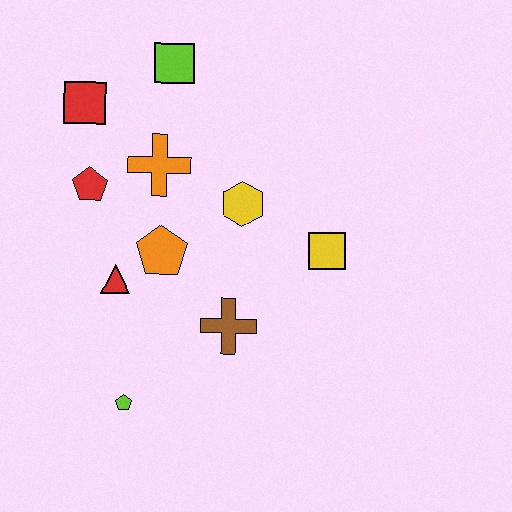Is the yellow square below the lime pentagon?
No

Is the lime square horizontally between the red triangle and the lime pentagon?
No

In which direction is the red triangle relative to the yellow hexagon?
The red triangle is to the left of the yellow hexagon.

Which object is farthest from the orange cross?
The lime pentagon is farthest from the orange cross.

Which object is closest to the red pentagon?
The orange cross is closest to the red pentagon.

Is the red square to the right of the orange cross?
No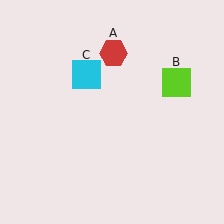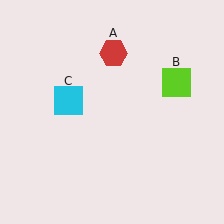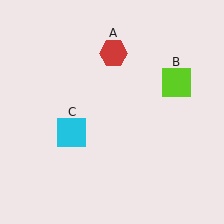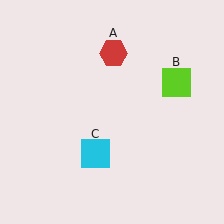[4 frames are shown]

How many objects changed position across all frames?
1 object changed position: cyan square (object C).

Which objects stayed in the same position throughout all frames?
Red hexagon (object A) and lime square (object B) remained stationary.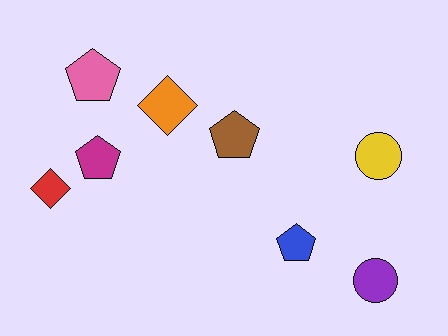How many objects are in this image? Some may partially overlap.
There are 8 objects.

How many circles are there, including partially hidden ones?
There are 2 circles.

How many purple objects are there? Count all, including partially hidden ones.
There is 1 purple object.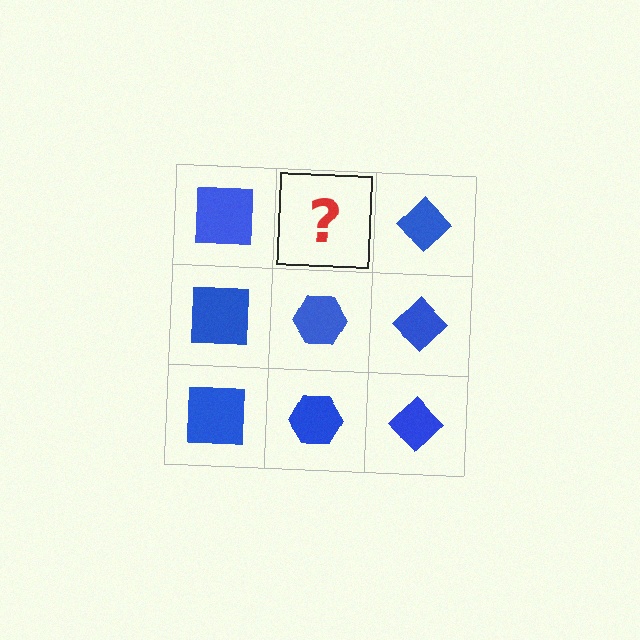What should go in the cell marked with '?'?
The missing cell should contain a blue hexagon.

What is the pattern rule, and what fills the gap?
The rule is that each column has a consistent shape. The gap should be filled with a blue hexagon.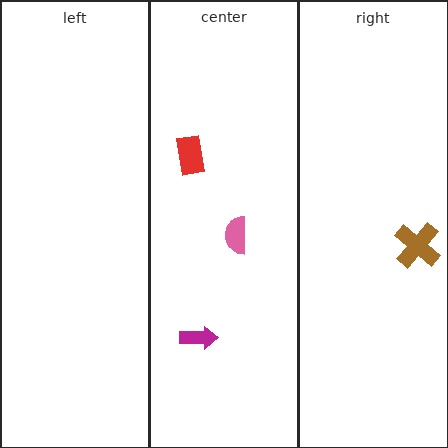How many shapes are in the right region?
1.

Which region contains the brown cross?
The right region.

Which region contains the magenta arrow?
The center region.